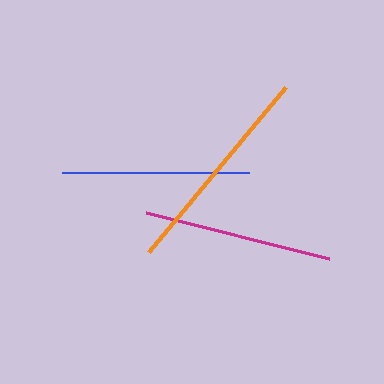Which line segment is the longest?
The orange line is the longest at approximately 214 pixels.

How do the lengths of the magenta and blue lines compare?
The magenta and blue lines are approximately the same length.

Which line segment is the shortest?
The blue line is the shortest at approximately 186 pixels.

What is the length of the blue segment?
The blue segment is approximately 186 pixels long.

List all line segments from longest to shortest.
From longest to shortest: orange, magenta, blue.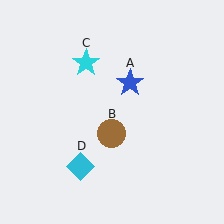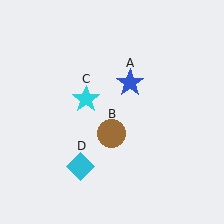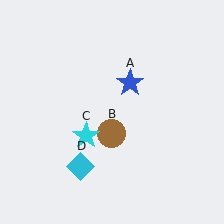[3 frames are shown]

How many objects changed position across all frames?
1 object changed position: cyan star (object C).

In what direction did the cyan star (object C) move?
The cyan star (object C) moved down.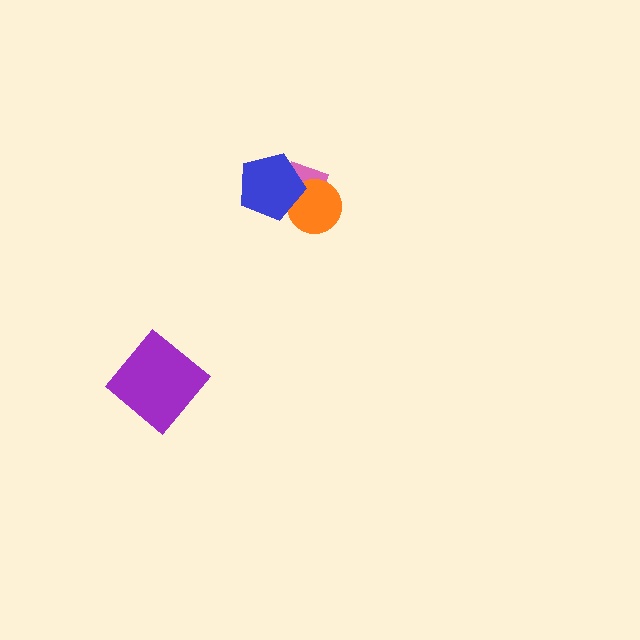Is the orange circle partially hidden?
Yes, it is partially covered by another shape.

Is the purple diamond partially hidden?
No, no other shape covers it.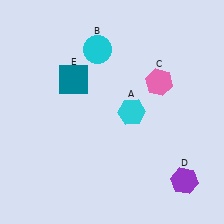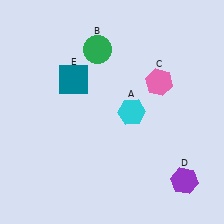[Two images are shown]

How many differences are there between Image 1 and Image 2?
There is 1 difference between the two images.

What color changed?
The circle (B) changed from cyan in Image 1 to green in Image 2.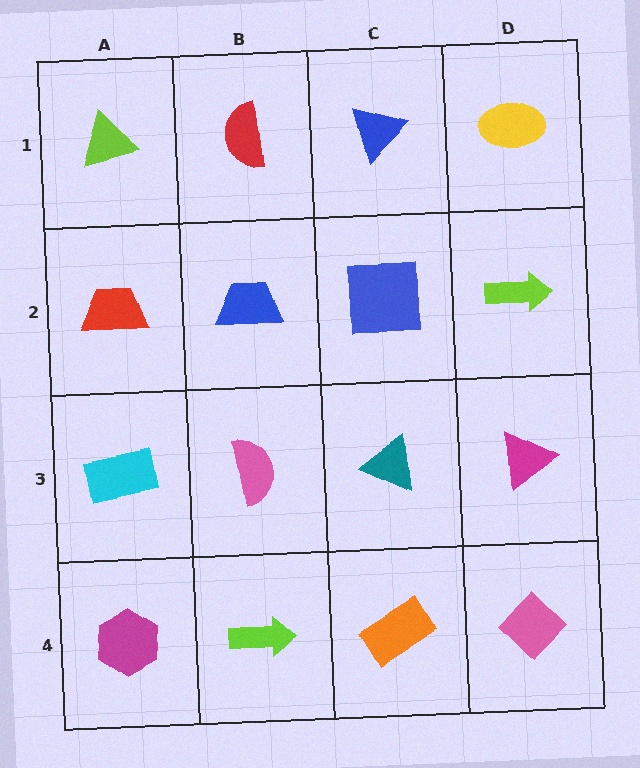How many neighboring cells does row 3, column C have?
4.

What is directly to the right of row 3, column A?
A pink semicircle.